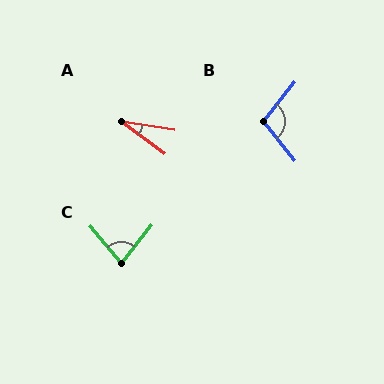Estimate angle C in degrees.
Approximately 78 degrees.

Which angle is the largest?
B, at approximately 103 degrees.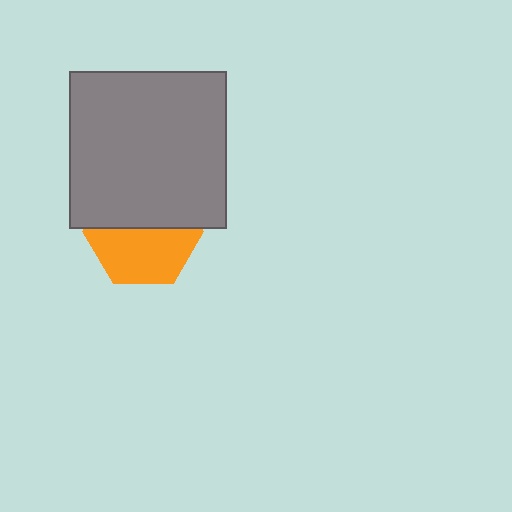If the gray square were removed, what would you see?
You would see the complete orange hexagon.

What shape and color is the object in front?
The object in front is a gray square.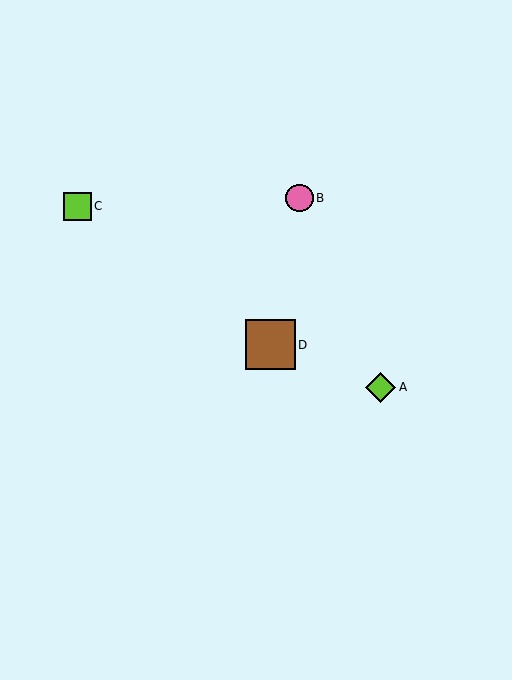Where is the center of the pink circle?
The center of the pink circle is at (299, 198).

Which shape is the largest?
The brown square (labeled D) is the largest.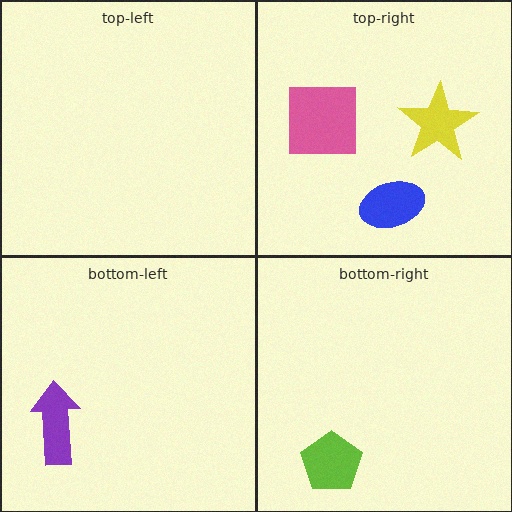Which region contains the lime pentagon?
The bottom-right region.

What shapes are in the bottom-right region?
The lime pentagon.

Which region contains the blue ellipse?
The top-right region.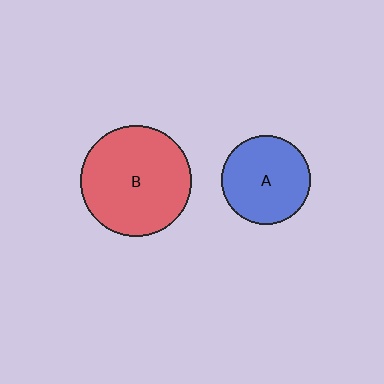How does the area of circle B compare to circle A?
Approximately 1.6 times.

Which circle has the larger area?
Circle B (red).